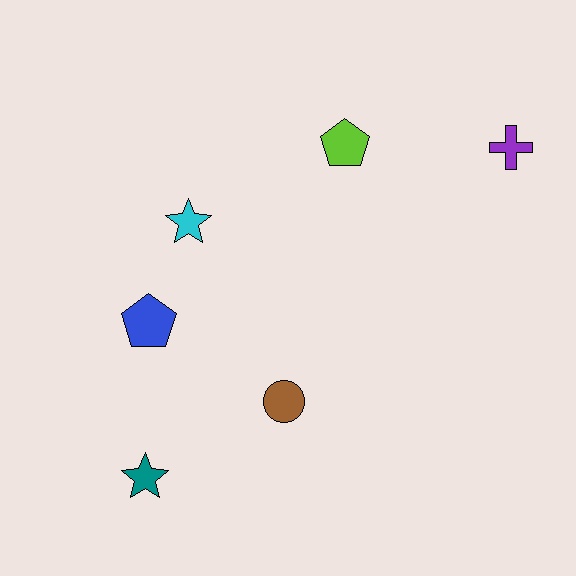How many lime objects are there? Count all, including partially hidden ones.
There is 1 lime object.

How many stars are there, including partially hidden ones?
There are 2 stars.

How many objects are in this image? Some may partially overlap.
There are 6 objects.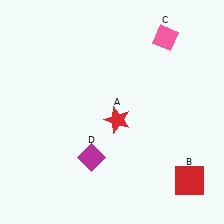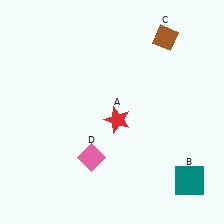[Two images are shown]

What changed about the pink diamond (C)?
In Image 1, C is pink. In Image 2, it changed to brown.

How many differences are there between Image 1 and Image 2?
There are 3 differences between the two images.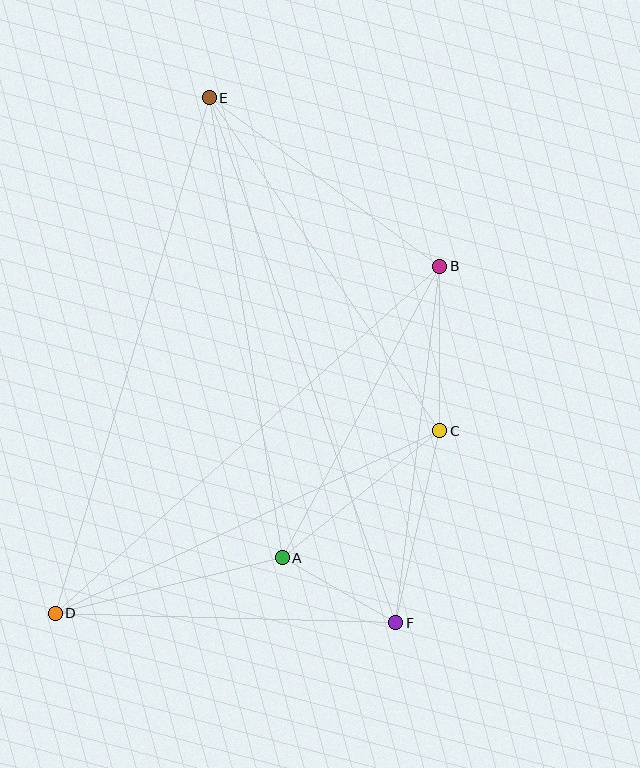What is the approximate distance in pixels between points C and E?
The distance between C and E is approximately 405 pixels.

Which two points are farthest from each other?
Points E and F are farthest from each other.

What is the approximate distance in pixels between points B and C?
The distance between B and C is approximately 164 pixels.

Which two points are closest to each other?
Points A and F are closest to each other.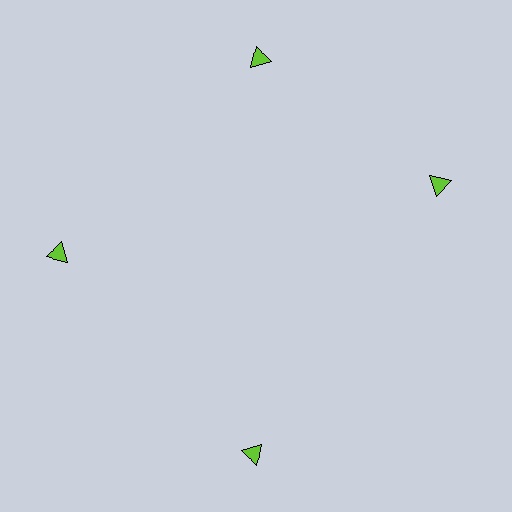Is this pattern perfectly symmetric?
No. The 4 lime triangles are arranged in a ring, but one element near the 3 o'clock position is rotated out of alignment along the ring, breaking the 4-fold rotational symmetry.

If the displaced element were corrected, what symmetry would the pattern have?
It would have 4-fold rotational symmetry — the pattern would map onto itself every 90 degrees.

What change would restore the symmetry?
The symmetry would be restored by rotating it back into even spacing with its neighbors so that all 4 triangles sit at equal angles and equal distance from the center.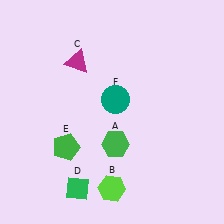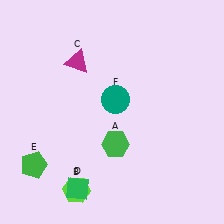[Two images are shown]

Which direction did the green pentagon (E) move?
The green pentagon (E) moved left.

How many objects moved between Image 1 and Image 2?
2 objects moved between the two images.